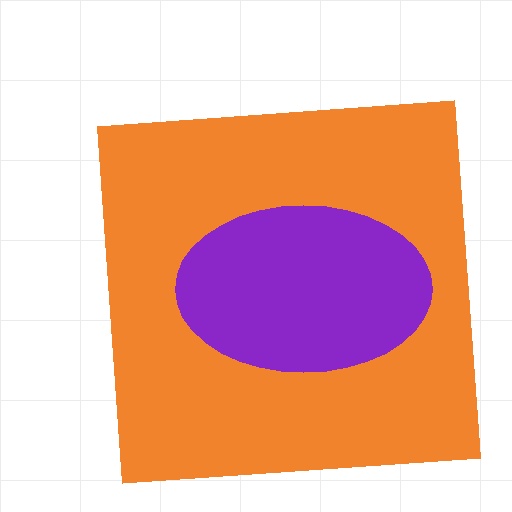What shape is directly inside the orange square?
The purple ellipse.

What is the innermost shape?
The purple ellipse.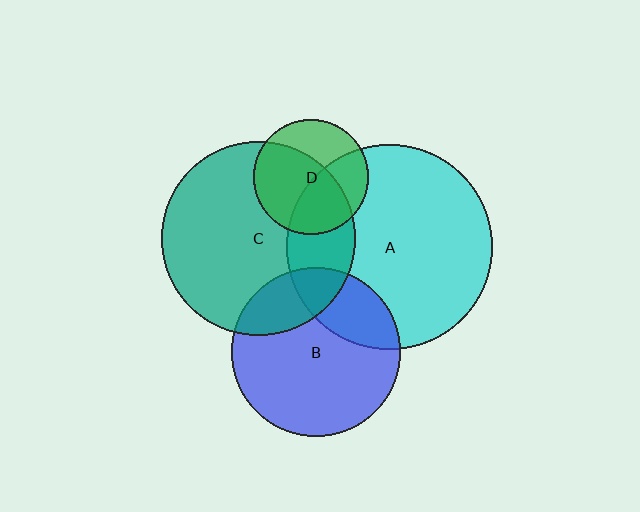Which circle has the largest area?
Circle A (cyan).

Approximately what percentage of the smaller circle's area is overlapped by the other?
Approximately 25%.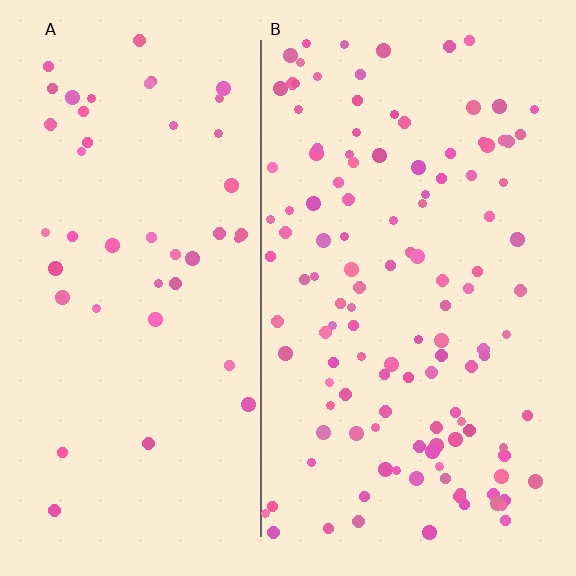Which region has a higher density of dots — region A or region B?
B (the right).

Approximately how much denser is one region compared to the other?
Approximately 2.7× — region B over region A.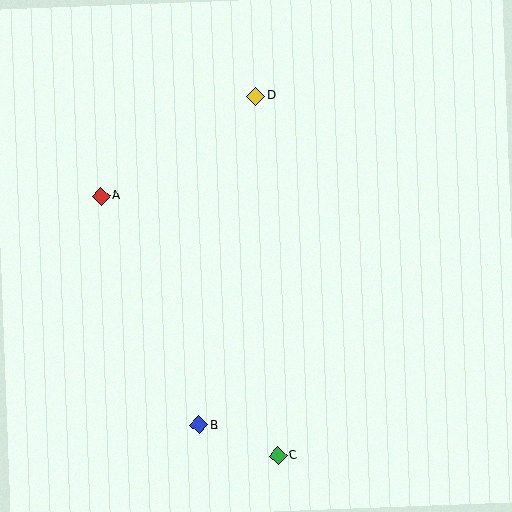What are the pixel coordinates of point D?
Point D is at (256, 96).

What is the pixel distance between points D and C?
The distance between D and C is 360 pixels.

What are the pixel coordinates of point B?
Point B is at (199, 425).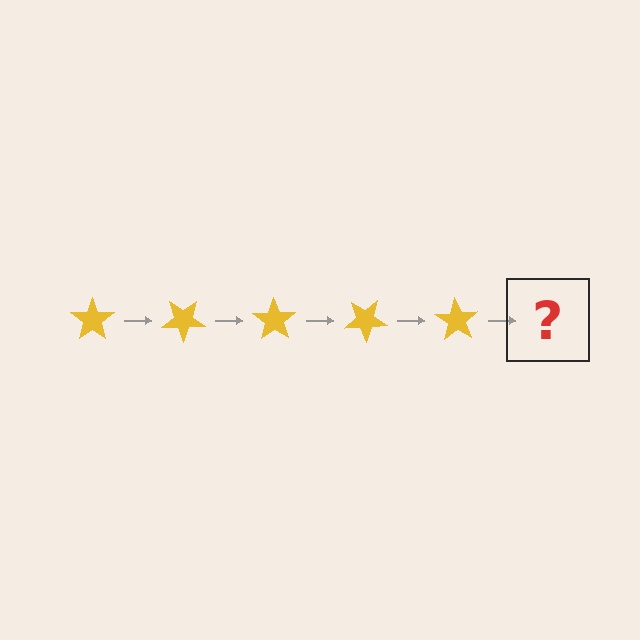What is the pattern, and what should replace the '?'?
The pattern is that the star rotates 35 degrees each step. The '?' should be a yellow star rotated 175 degrees.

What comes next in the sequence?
The next element should be a yellow star rotated 175 degrees.